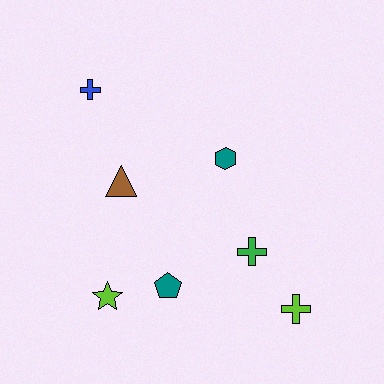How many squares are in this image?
There are no squares.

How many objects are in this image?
There are 7 objects.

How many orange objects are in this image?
There are no orange objects.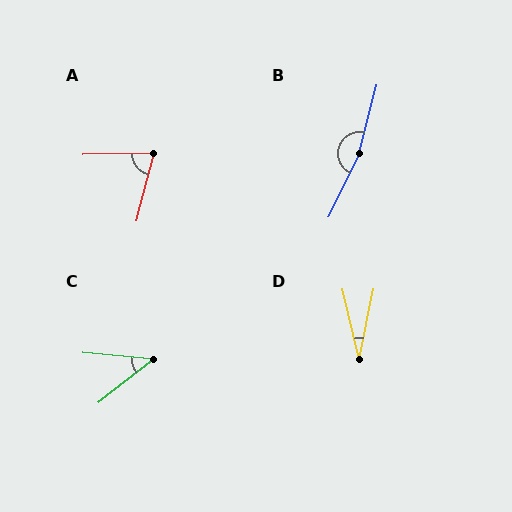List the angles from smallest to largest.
D (25°), C (43°), A (74°), B (168°).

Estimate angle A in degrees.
Approximately 74 degrees.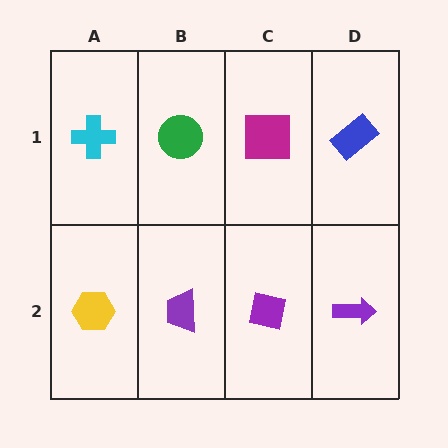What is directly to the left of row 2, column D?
A purple square.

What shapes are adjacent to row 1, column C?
A purple square (row 2, column C), a green circle (row 1, column B), a blue rectangle (row 1, column D).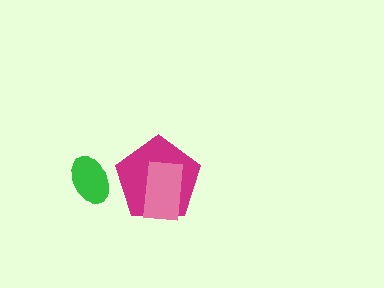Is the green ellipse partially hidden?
No, no other shape covers it.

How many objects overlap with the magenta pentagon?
1 object overlaps with the magenta pentagon.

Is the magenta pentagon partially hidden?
Yes, it is partially covered by another shape.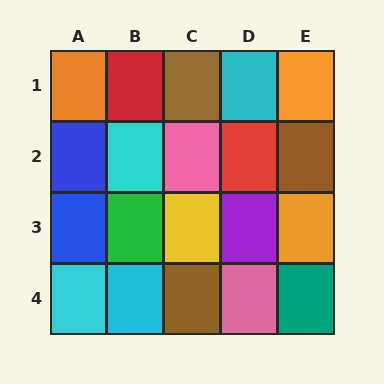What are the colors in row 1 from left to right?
Orange, red, brown, cyan, orange.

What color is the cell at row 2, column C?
Pink.